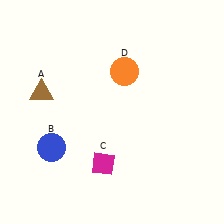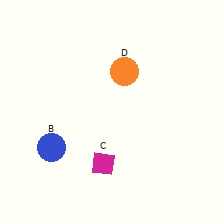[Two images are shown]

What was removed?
The brown triangle (A) was removed in Image 2.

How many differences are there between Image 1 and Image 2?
There is 1 difference between the two images.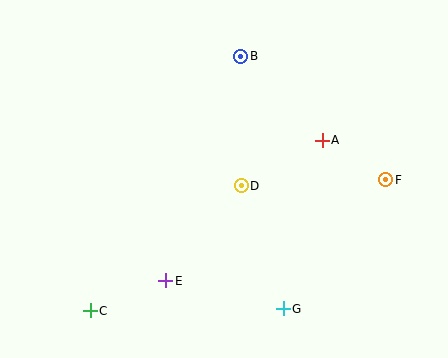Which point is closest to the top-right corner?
Point A is closest to the top-right corner.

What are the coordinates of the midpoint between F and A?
The midpoint between F and A is at (354, 160).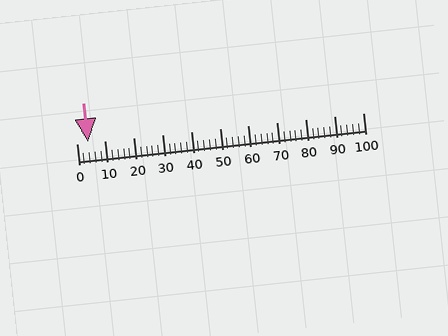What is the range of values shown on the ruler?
The ruler shows values from 0 to 100.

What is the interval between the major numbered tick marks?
The major tick marks are spaced 10 units apart.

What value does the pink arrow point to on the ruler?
The pink arrow points to approximately 4.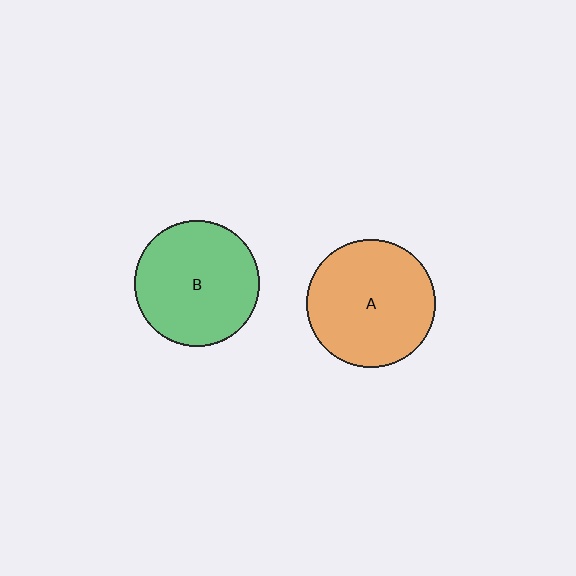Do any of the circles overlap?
No, none of the circles overlap.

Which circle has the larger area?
Circle A (orange).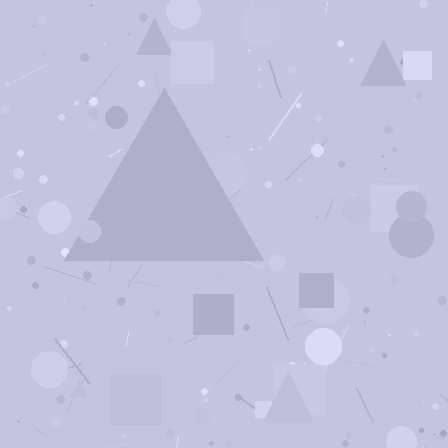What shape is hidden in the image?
A triangle is hidden in the image.